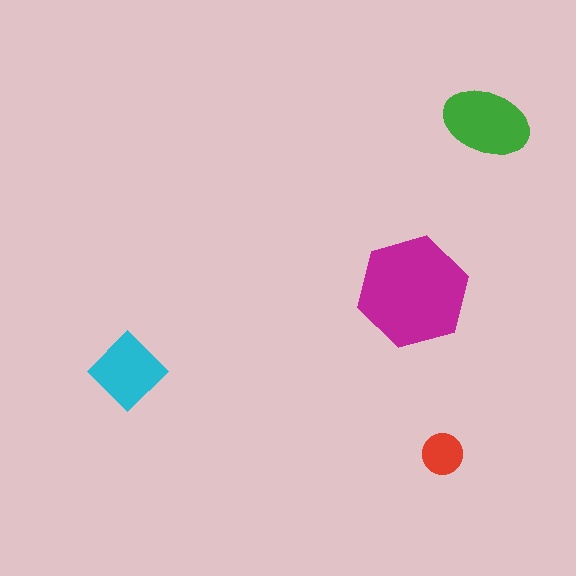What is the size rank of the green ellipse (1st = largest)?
2nd.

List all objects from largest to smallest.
The magenta hexagon, the green ellipse, the cyan diamond, the red circle.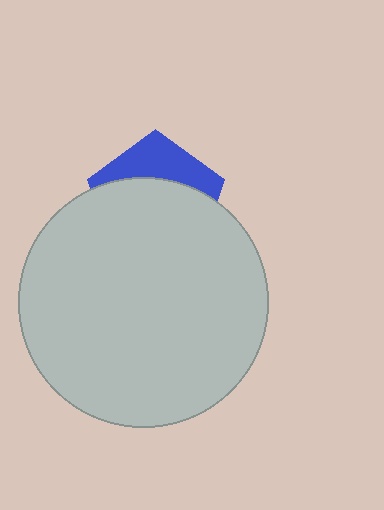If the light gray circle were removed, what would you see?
You would see the complete blue pentagon.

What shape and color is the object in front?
The object in front is a light gray circle.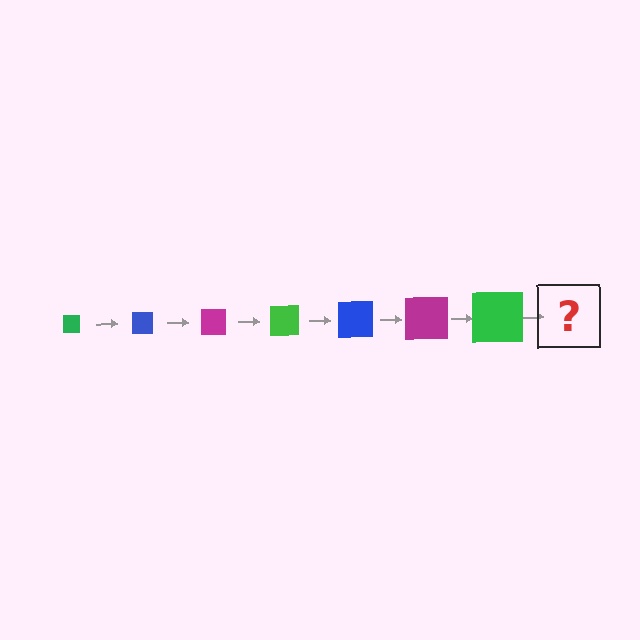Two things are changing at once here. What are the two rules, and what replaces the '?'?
The two rules are that the square grows larger each step and the color cycles through green, blue, and magenta. The '?' should be a blue square, larger than the previous one.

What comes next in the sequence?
The next element should be a blue square, larger than the previous one.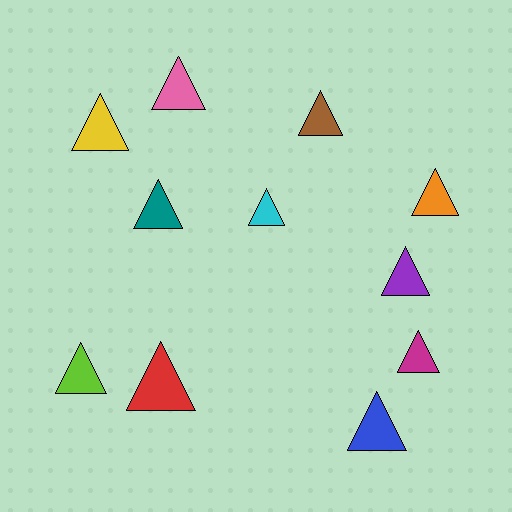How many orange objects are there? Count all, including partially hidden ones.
There is 1 orange object.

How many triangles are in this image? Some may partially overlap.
There are 11 triangles.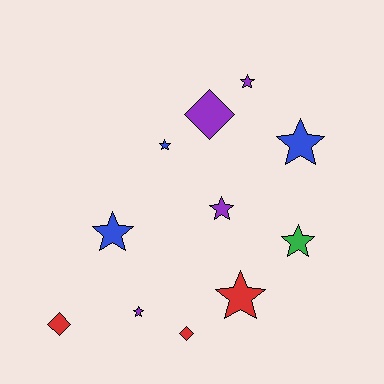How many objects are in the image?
There are 11 objects.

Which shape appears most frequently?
Star, with 8 objects.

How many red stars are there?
There is 1 red star.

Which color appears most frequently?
Purple, with 4 objects.